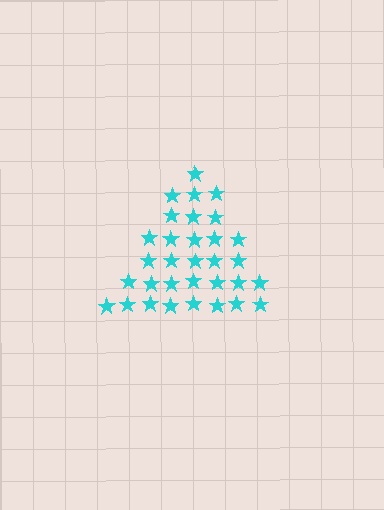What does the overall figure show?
The overall figure shows a triangle.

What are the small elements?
The small elements are stars.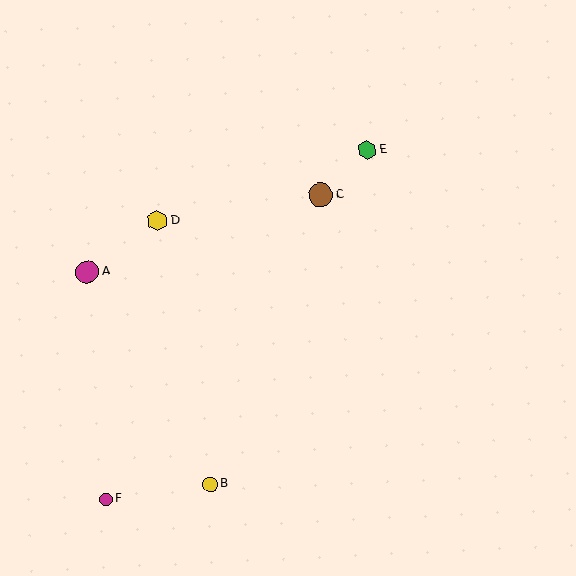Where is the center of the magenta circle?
The center of the magenta circle is at (87, 272).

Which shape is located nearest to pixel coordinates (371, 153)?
The green hexagon (labeled E) at (367, 150) is nearest to that location.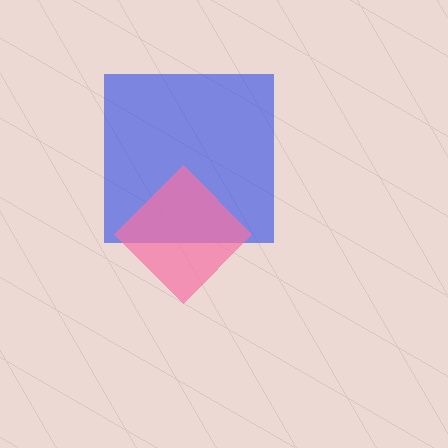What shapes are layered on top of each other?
The layered shapes are: a blue square, a pink diamond.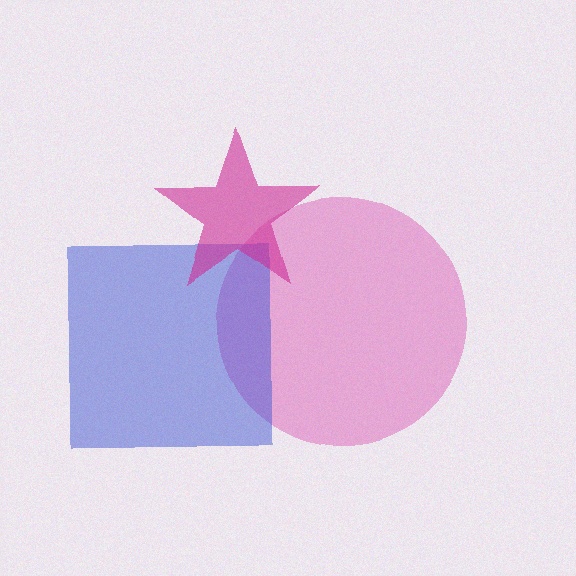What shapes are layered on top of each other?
The layered shapes are: a pink circle, a blue square, a magenta star.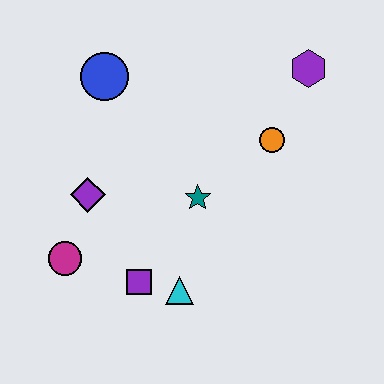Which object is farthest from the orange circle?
The magenta circle is farthest from the orange circle.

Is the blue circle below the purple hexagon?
Yes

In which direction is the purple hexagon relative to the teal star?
The purple hexagon is above the teal star.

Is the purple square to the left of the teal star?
Yes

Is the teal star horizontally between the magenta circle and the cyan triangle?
No